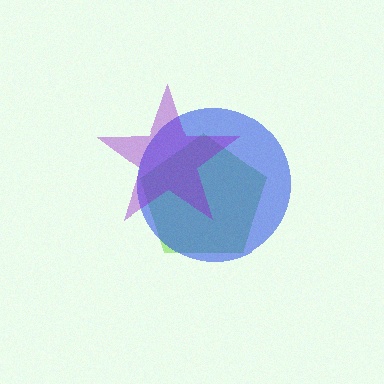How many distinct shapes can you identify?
There are 3 distinct shapes: a lime pentagon, a blue circle, a purple star.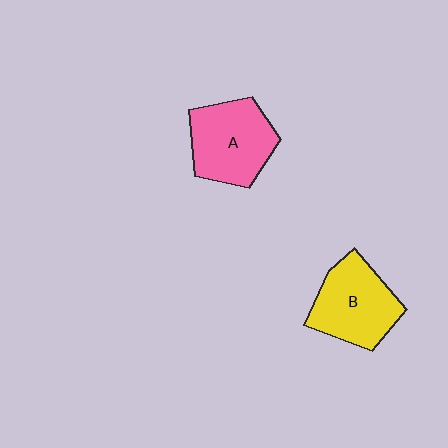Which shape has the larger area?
Shape A (pink).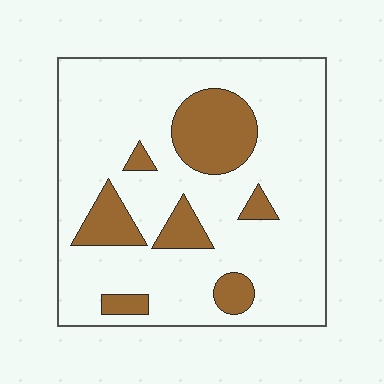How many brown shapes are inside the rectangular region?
7.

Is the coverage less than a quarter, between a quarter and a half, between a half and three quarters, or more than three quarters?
Less than a quarter.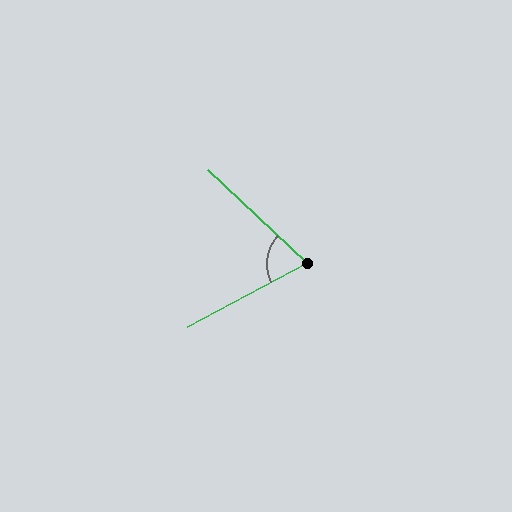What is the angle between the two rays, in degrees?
Approximately 71 degrees.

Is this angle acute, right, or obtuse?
It is acute.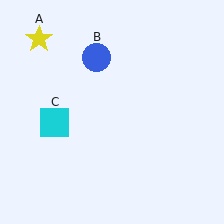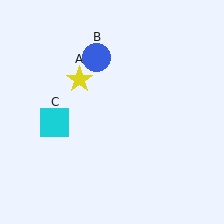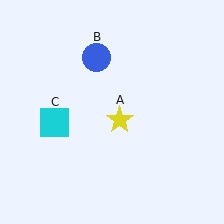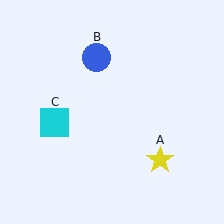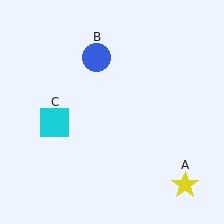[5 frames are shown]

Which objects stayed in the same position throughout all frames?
Blue circle (object B) and cyan square (object C) remained stationary.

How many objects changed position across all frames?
1 object changed position: yellow star (object A).